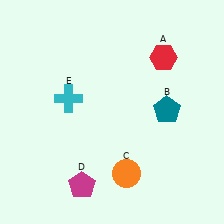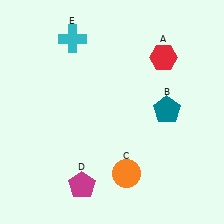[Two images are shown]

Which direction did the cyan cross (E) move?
The cyan cross (E) moved up.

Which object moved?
The cyan cross (E) moved up.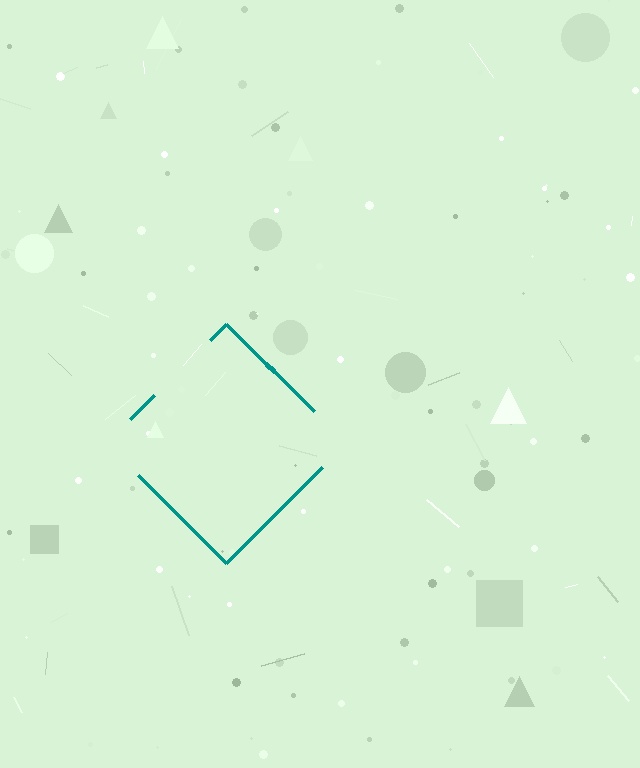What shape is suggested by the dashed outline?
The dashed outline suggests a diamond.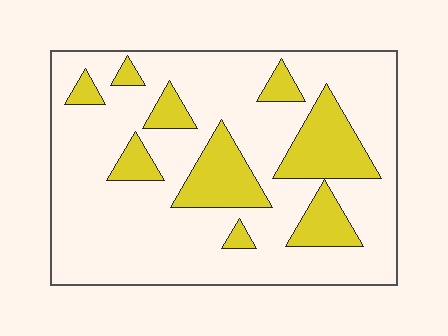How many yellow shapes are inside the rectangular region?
9.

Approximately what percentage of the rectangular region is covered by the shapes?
Approximately 25%.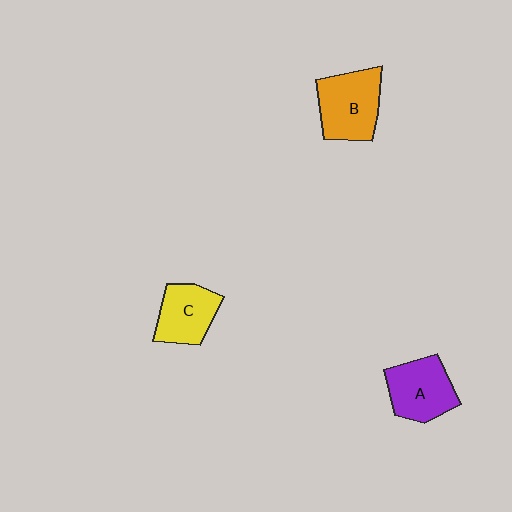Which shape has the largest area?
Shape B (orange).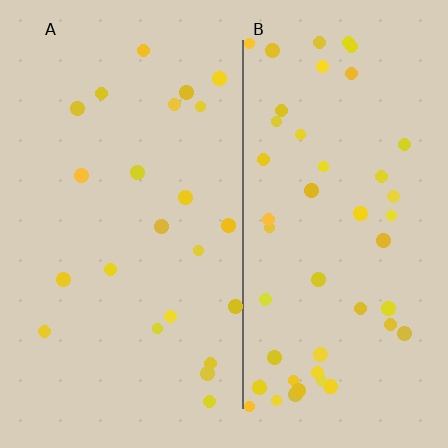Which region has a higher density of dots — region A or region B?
B (the right).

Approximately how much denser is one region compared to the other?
Approximately 2.1× — region B over region A.